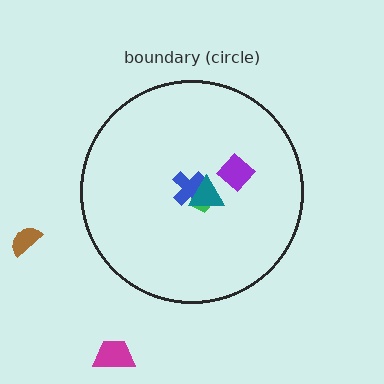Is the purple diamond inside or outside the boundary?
Inside.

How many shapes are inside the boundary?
4 inside, 2 outside.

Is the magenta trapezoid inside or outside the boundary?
Outside.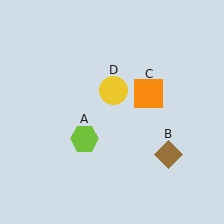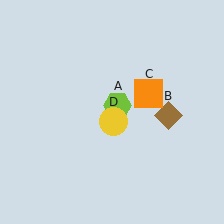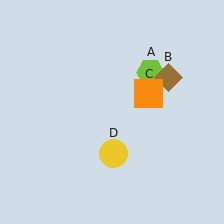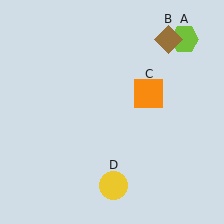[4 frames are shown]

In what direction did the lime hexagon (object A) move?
The lime hexagon (object A) moved up and to the right.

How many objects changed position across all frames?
3 objects changed position: lime hexagon (object A), brown diamond (object B), yellow circle (object D).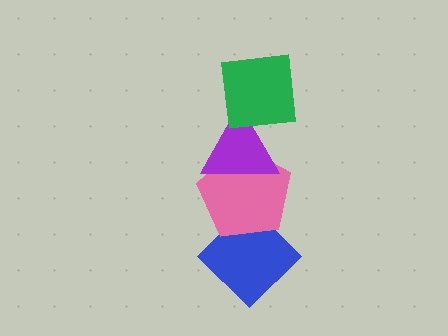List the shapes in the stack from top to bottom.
From top to bottom: the green square, the purple triangle, the pink pentagon, the blue diamond.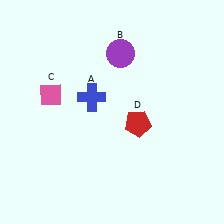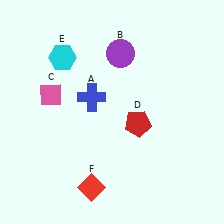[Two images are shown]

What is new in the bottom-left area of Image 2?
A red diamond (F) was added in the bottom-left area of Image 2.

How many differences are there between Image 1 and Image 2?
There are 2 differences between the two images.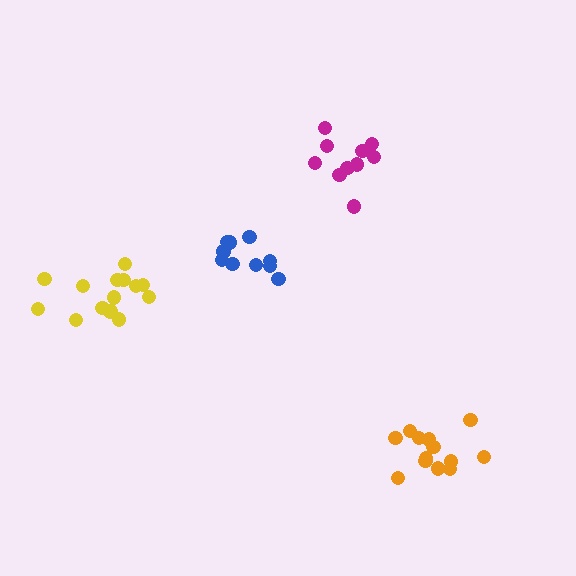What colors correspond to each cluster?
The clusters are colored: orange, blue, magenta, yellow.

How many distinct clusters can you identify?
There are 4 distinct clusters.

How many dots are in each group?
Group 1: 13 dots, Group 2: 10 dots, Group 3: 10 dots, Group 4: 14 dots (47 total).